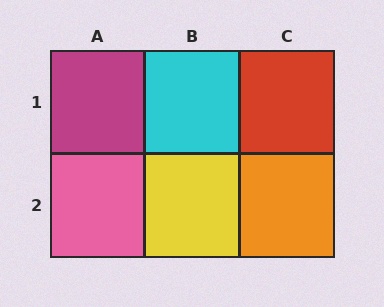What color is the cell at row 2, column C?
Orange.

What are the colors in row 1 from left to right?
Magenta, cyan, red.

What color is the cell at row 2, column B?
Yellow.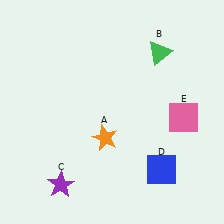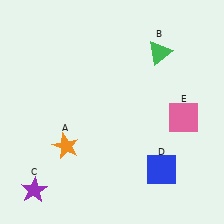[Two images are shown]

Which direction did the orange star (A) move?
The orange star (A) moved left.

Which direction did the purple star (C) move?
The purple star (C) moved left.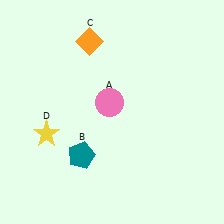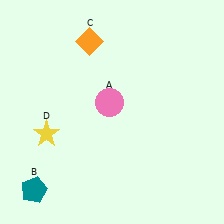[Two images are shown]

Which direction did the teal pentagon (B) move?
The teal pentagon (B) moved left.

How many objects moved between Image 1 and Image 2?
1 object moved between the two images.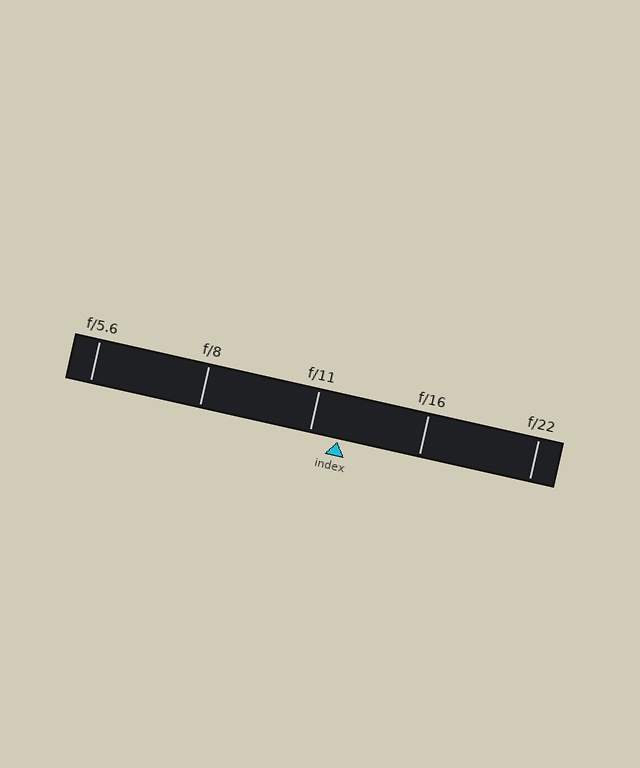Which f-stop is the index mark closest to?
The index mark is closest to f/11.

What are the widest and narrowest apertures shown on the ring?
The widest aperture shown is f/5.6 and the narrowest is f/22.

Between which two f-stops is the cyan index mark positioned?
The index mark is between f/11 and f/16.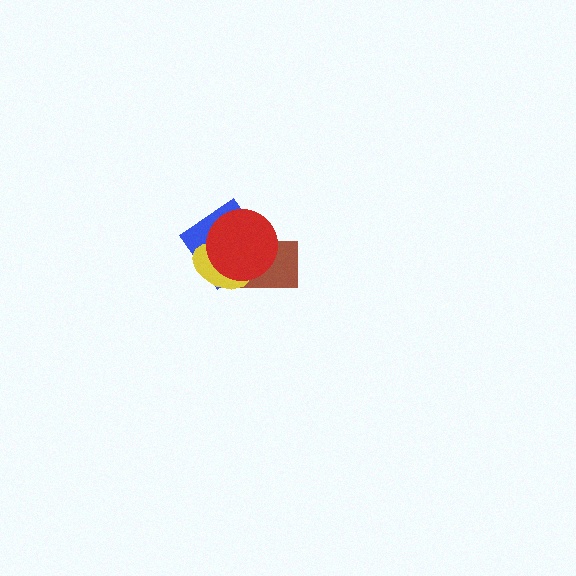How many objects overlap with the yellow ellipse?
3 objects overlap with the yellow ellipse.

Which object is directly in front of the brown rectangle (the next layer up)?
The blue diamond is directly in front of the brown rectangle.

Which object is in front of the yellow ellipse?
The red circle is in front of the yellow ellipse.